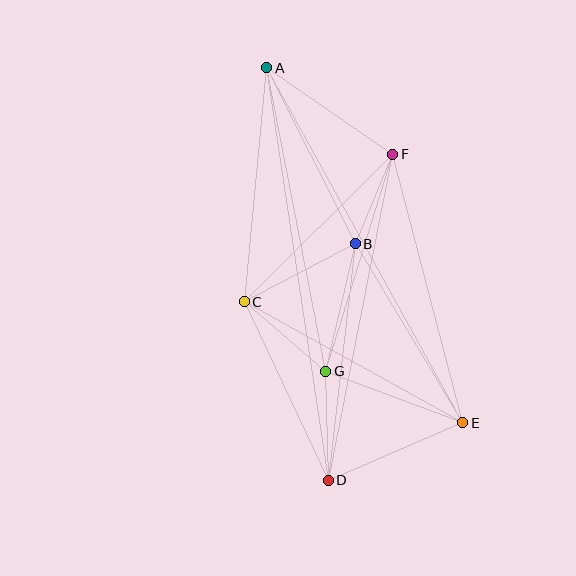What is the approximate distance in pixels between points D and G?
The distance between D and G is approximately 109 pixels.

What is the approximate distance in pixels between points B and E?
The distance between B and E is approximately 209 pixels.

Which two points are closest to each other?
Points B and F are closest to each other.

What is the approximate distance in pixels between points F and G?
The distance between F and G is approximately 227 pixels.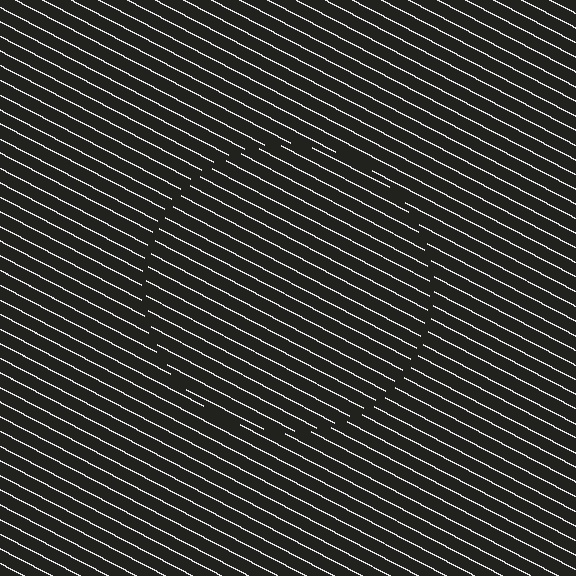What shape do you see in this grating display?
An illusory circle. The interior of the shape contains the same grating, shifted by half a period — the contour is defined by the phase discontinuity where line-ends from the inner and outer gratings abut.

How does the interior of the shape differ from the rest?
The interior of the shape contains the same grating, shifted by half a period — the contour is defined by the phase discontinuity where line-ends from the inner and outer gratings abut.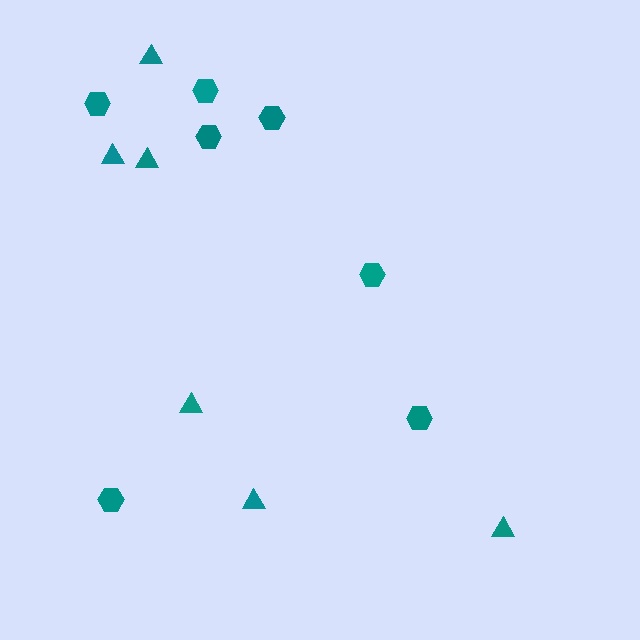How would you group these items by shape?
There are 2 groups: one group of hexagons (7) and one group of triangles (6).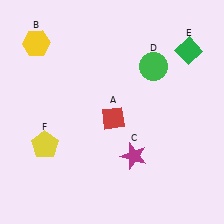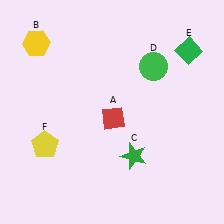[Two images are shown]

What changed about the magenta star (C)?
In Image 1, C is magenta. In Image 2, it changed to green.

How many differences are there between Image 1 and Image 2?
There is 1 difference between the two images.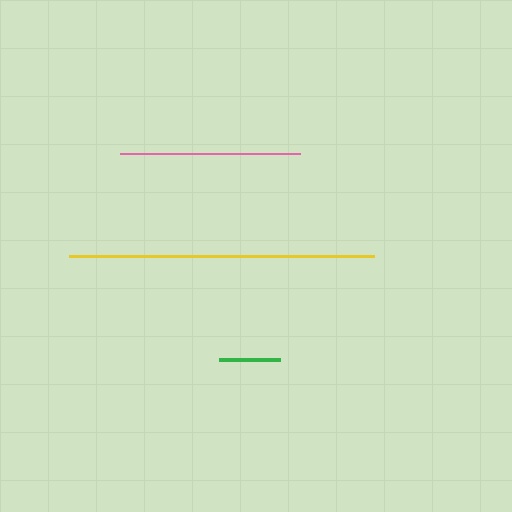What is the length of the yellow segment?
The yellow segment is approximately 305 pixels long.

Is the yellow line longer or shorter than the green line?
The yellow line is longer than the green line.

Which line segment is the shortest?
The green line is the shortest at approximately 61 pixels.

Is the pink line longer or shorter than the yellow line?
The yellow line is longer than the pink line.